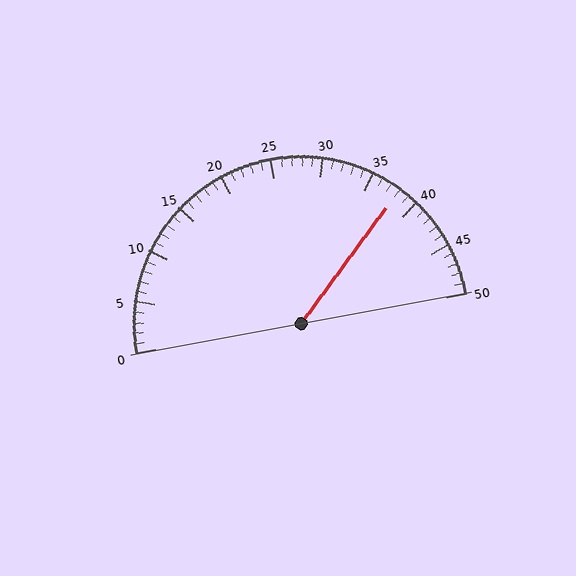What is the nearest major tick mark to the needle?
The nearest major tick mark is 40.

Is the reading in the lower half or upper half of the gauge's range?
The reading is in the upper half of the range (0 to 50).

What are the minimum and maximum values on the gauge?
The gauge ranges from 0 to 50.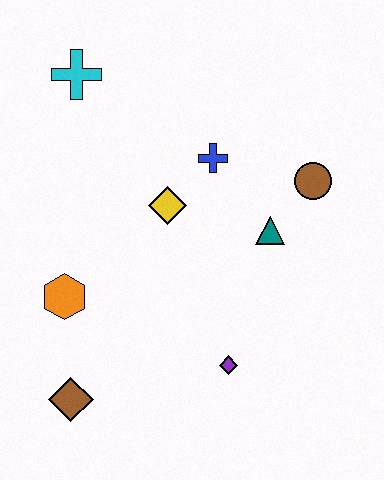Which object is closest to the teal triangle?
The brown circle is closest to the teal triangle.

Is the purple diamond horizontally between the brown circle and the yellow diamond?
Yes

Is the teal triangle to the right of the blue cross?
Yes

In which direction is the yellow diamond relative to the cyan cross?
The yellow diamond is below the cyan cross.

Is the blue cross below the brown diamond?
No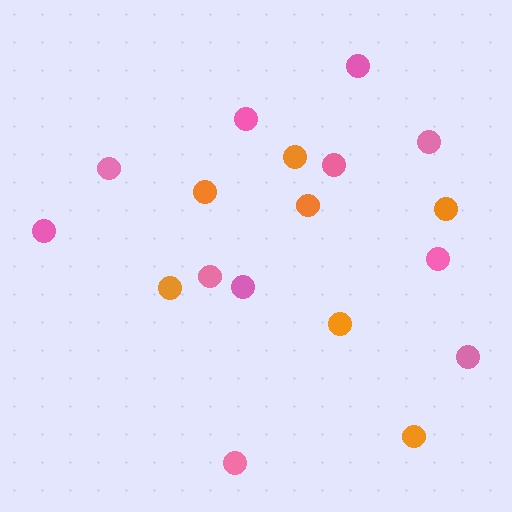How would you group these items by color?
There are 2 groups: one group of orange circles (7) and one group of pink circles (11).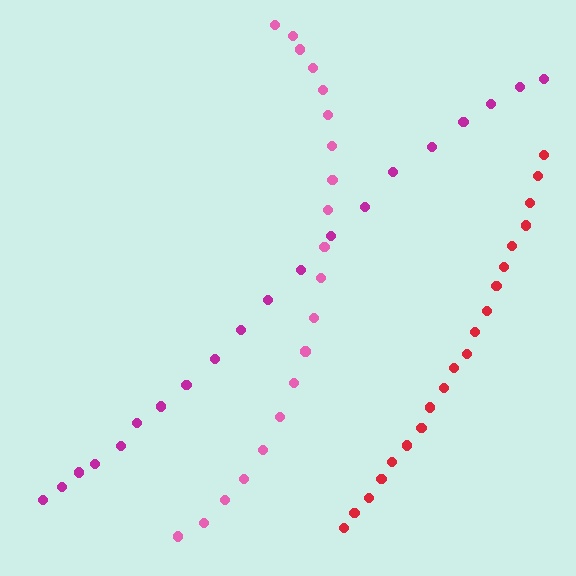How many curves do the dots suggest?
There are 3 distinct paths.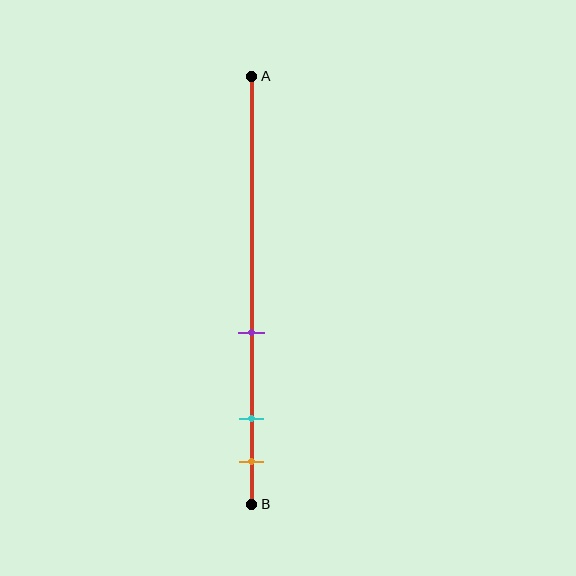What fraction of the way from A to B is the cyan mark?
The cyan mark is approximately 80% (0.8) of the way from A to B.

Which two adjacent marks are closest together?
The cyan and orange marks are the closest adjacent pair.